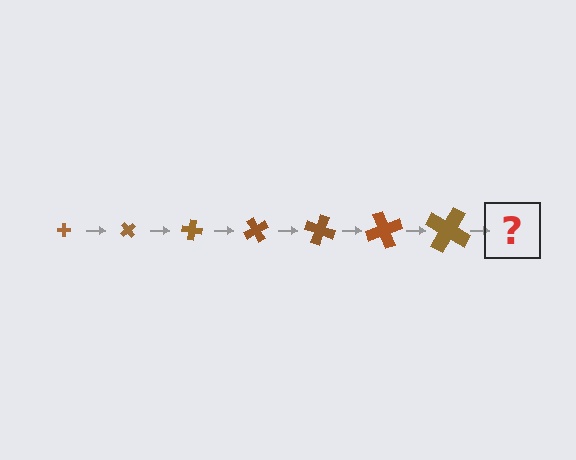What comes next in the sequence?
The next element should be a cross, larger than the previous one and rotated 350 degrees from the start.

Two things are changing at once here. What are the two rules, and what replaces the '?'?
The two rules are that the cross grows larger each step and it rotates 50 degrees each step. The '?' should be a cross, larger than the previous one and rotated 350 degrees from the start.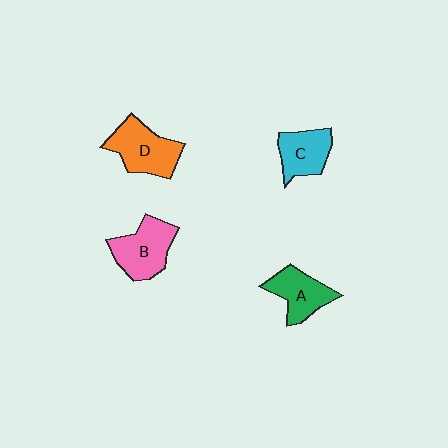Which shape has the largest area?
Shape D (orange).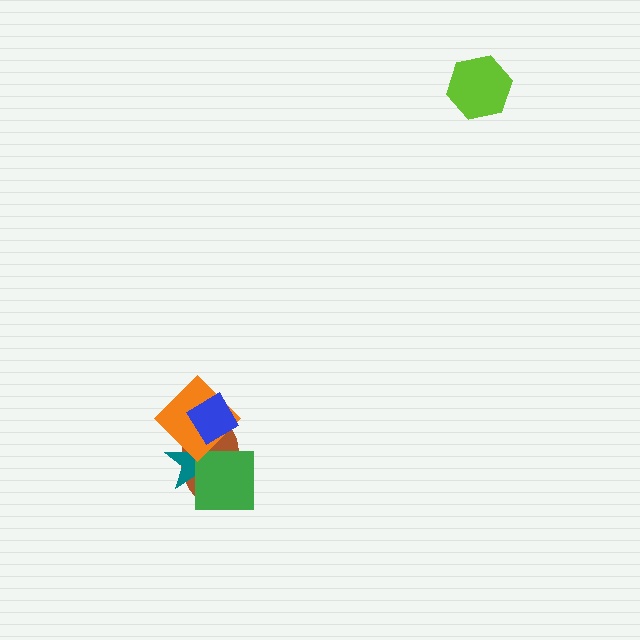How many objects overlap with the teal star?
4 objects overlap with the teal star.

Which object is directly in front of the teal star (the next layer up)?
The green square is directly in front of the teal star.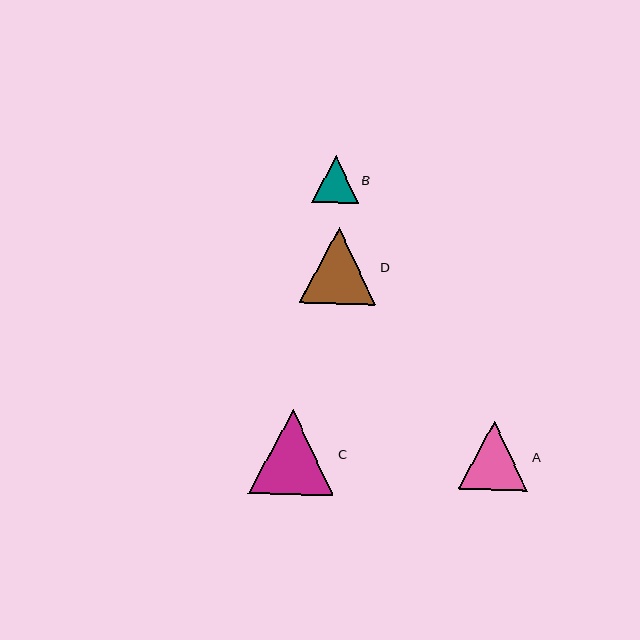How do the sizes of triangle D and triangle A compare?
Triangle D and triangle A are approximately the same size.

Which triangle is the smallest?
Triangle B is the smallest with a size of approximately 47 pixels.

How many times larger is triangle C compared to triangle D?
Triangle C is approximately 1.1 times the size of triangle D.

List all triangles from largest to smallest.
From largest to smallest: C, D, A, B.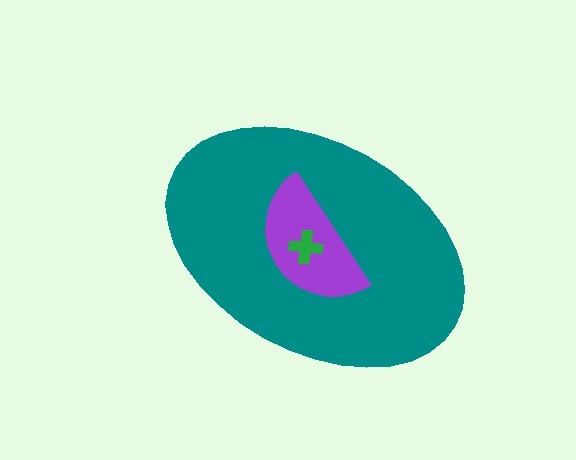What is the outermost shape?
The teal ellipse.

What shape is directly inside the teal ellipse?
The purple semicircle.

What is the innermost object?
The green cross.